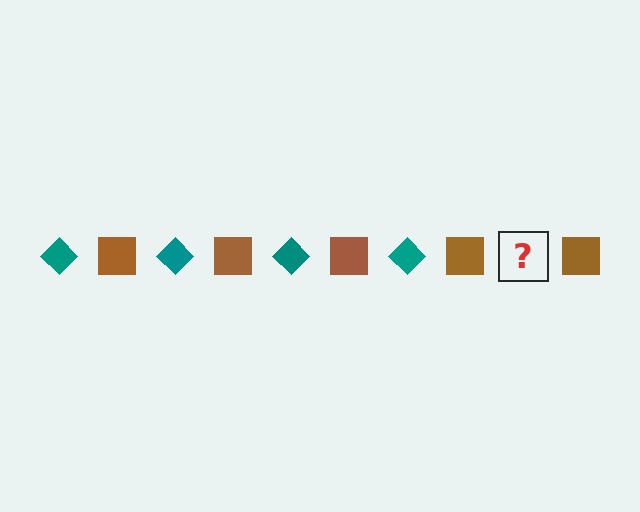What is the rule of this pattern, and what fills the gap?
The rule is that the pattern alternates between teal diamond and brown square. The gap should be filled with a teal diamond.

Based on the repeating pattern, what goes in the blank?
The blank should be a teal diamond.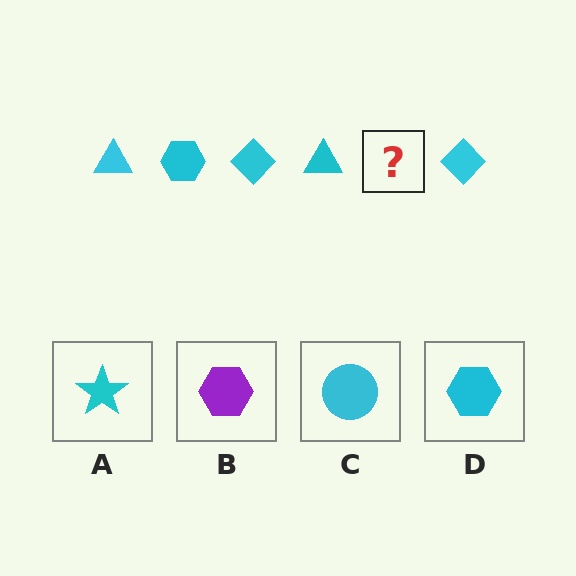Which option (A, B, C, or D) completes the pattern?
D.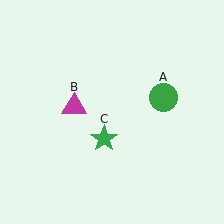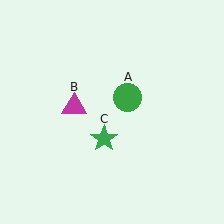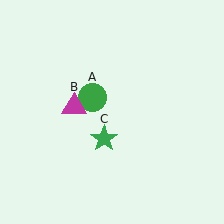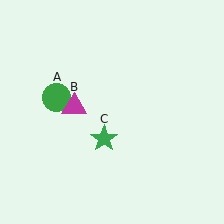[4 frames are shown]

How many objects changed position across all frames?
1 object changed position: green circle (object A).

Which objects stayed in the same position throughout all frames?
Magenta triangle (object B) and green star (object C) remained stationary.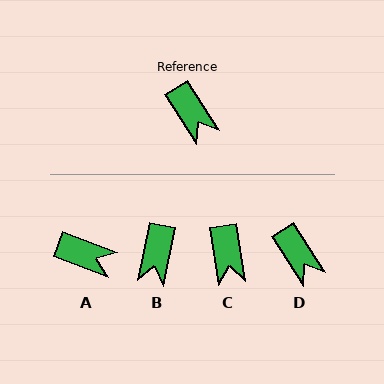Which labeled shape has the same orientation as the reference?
D.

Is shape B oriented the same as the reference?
No, it is off by about 44 degrees.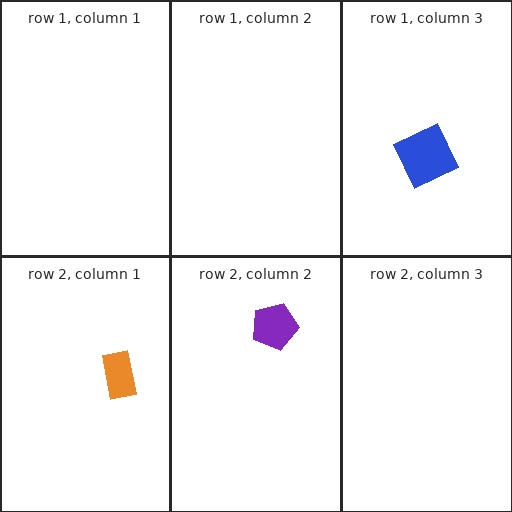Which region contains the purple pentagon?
The row 2, column 2 region.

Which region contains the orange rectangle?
The row 2, column 1 region.